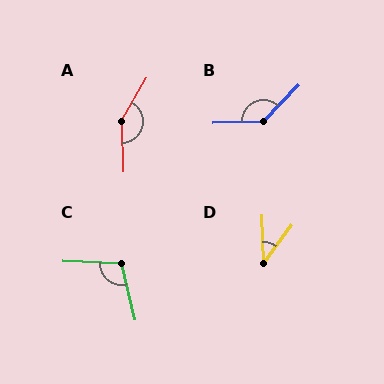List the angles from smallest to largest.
D (39°), C (106°), B (136°), A (149°).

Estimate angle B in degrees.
Approximately 136 degrees.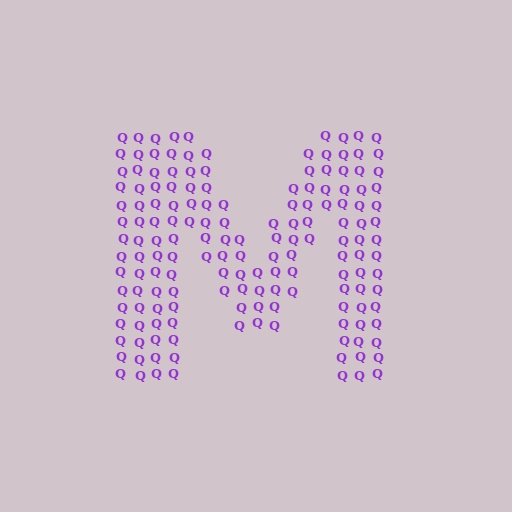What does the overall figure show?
The overall figure shows the letter M.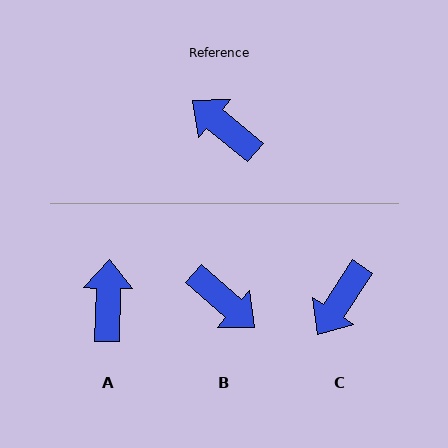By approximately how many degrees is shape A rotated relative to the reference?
Approximately 52 degrees clockwise.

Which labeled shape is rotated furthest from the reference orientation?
B, about 178 degrees away.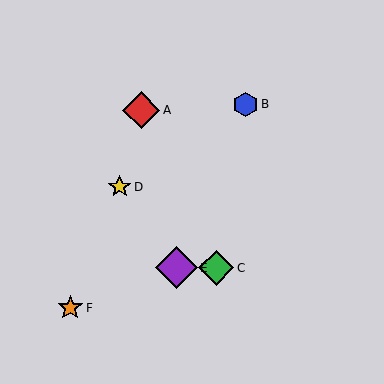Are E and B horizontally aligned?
No, E is at y≈268 and B is at y≈104.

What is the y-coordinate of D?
Object D is at y≈187.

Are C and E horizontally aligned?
Yes, both are at y≈268.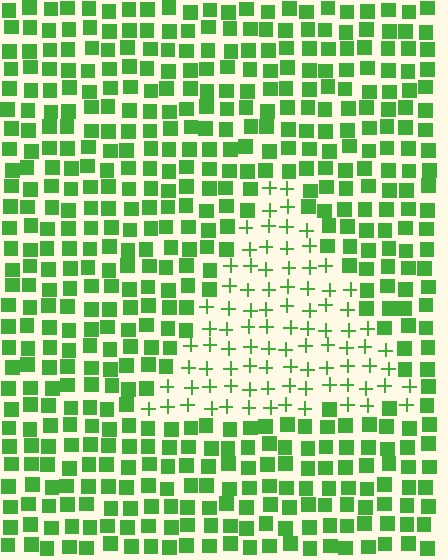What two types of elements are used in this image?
The image uses plus signs inside the triangle region and squares outside it.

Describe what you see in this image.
The image is filled with small green elements arranged in a uniform grid. A triangle-shaped region contains plus signs, while the surrounding area contains squares. The boundary is defined purely by the change in element shape.